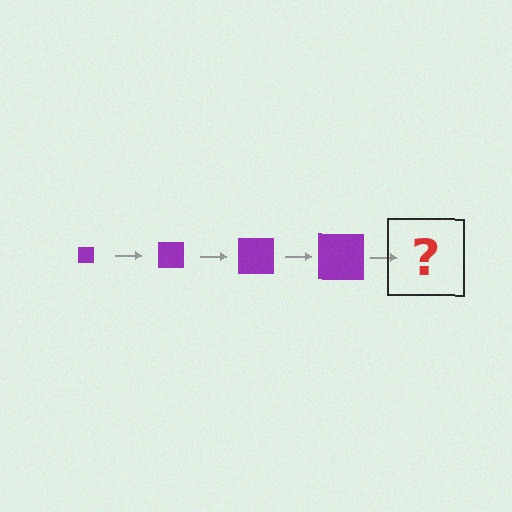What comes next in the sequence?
The next element should be a purple square, larger than the previous one.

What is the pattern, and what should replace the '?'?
The pattern is that the square gets progressively larger each step. The '?' should be a purple square, larger than the previous one.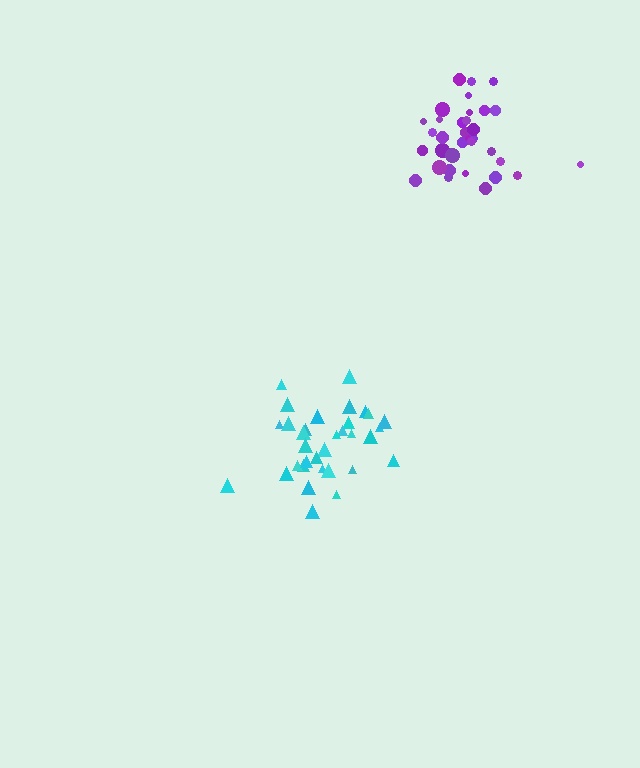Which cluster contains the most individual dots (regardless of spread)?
Purple (34).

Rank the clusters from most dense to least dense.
purple, cyan.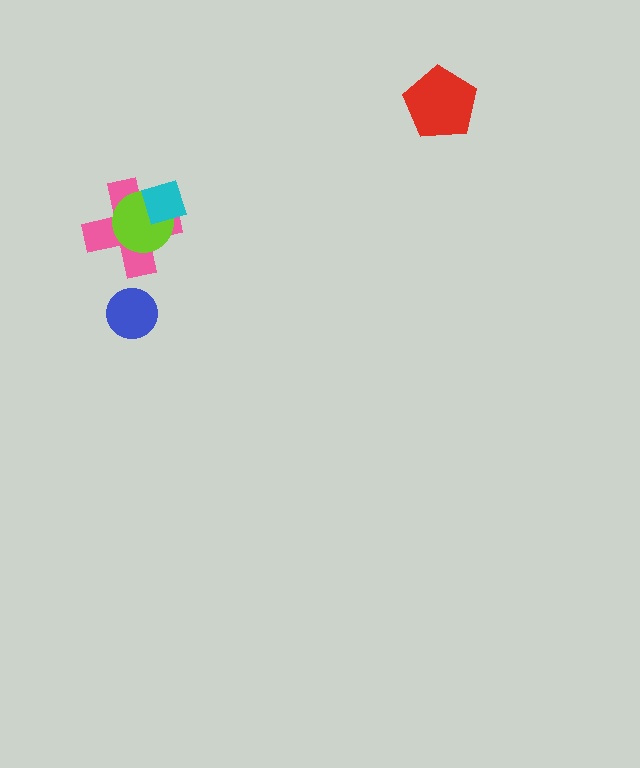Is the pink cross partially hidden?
Yes, it is partially covered by another shape.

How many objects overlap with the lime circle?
2 objects overlap with the lime circle.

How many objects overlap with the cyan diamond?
2 objects overlap with the cyan diamond.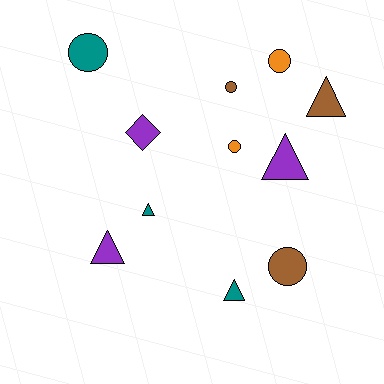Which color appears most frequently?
Purple, with 3 objects.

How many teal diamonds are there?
There are no teal diamonds.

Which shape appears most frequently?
Circle, with 5 objects.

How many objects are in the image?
There are 11 objects.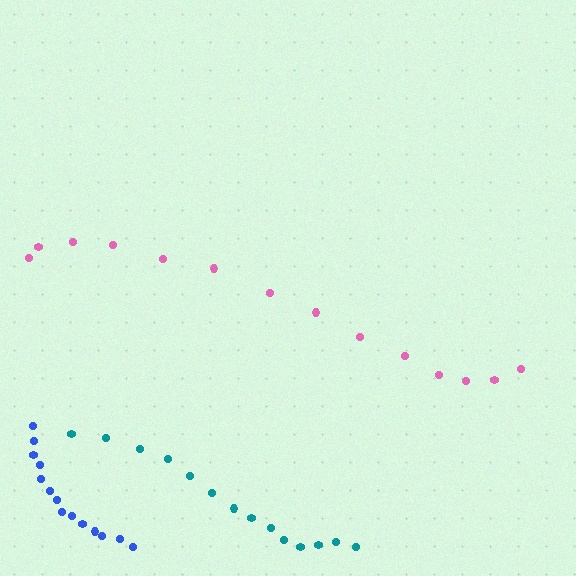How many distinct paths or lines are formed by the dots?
There are 3 distinct paths.